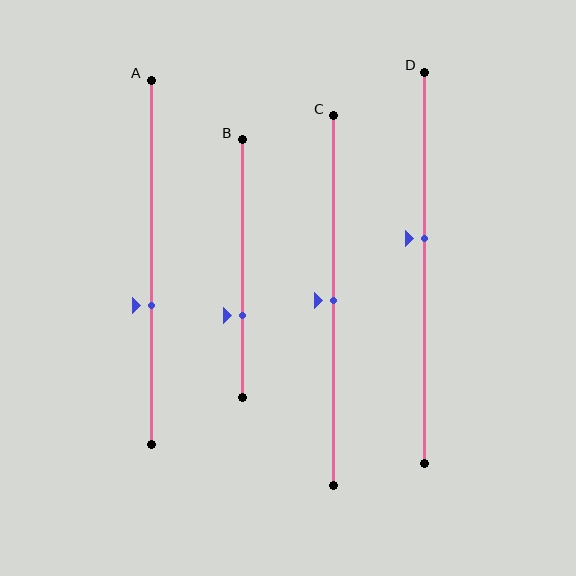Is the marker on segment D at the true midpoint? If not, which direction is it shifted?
No, the marker on segment D is shifted upward by about 8% of the segment length.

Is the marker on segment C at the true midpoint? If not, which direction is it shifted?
Yes, the marker on segment C is at the true midpoint.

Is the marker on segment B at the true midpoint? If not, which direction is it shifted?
No, the marker on segment B is shifted downward by about 18% of the segment length.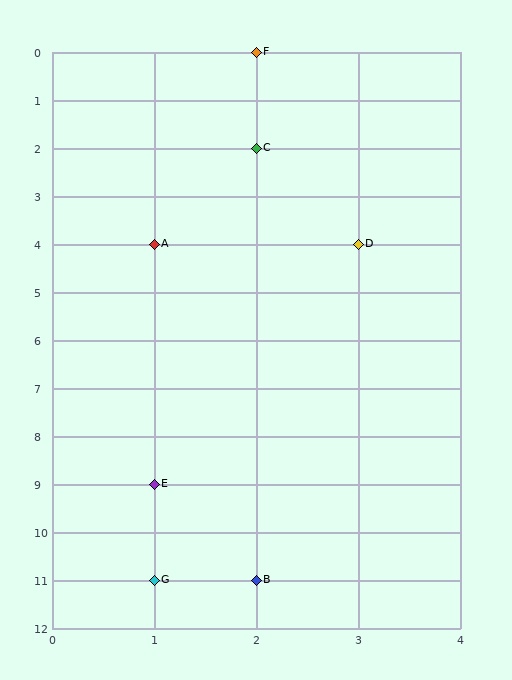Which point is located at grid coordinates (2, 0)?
Point F is at (2, 0).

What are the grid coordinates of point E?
Point E is at grid coordinates (1, 9).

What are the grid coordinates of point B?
Point B is at grid coordinates (2, 11).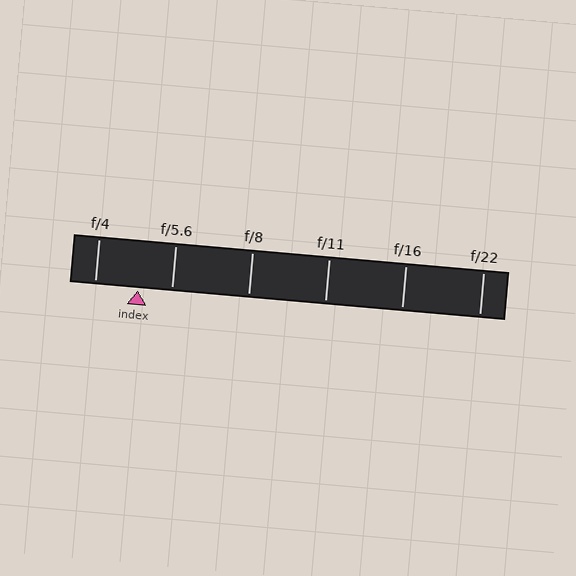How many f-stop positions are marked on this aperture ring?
There are 6 f-stop positions marked.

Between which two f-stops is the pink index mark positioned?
The index mark is between f/4 and f/5.6.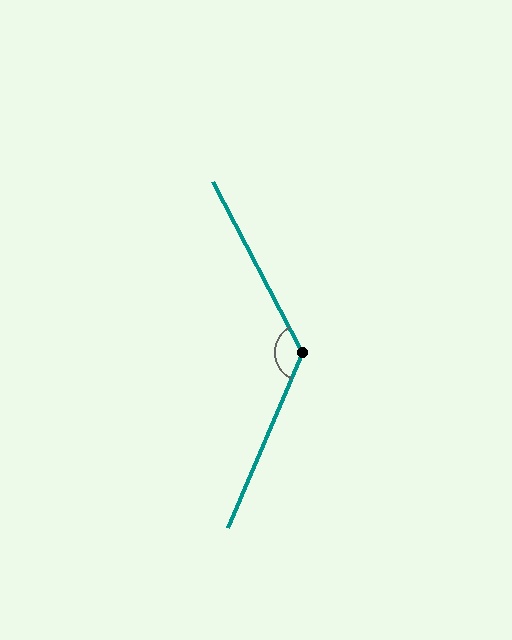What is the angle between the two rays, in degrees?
Approximately 129 degrees.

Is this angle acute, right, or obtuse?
It is obtuse.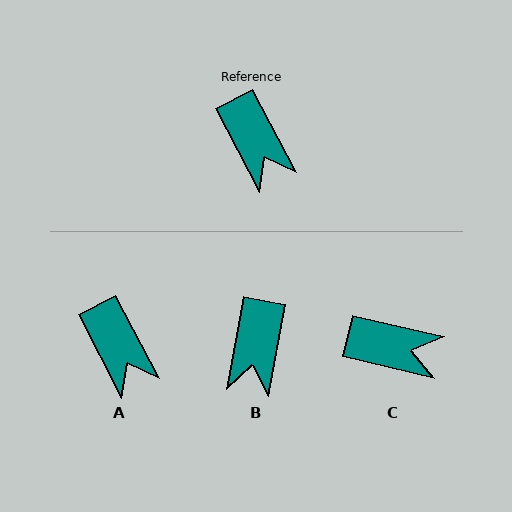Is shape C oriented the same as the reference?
No, it is off by about 49 degrees.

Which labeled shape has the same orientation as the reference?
A.